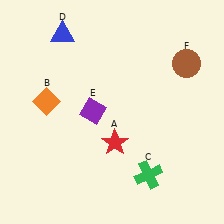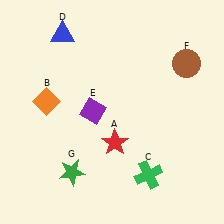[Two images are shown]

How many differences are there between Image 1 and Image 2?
There is 1 difference between the two images.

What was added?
A green star (G) was added in Image 2.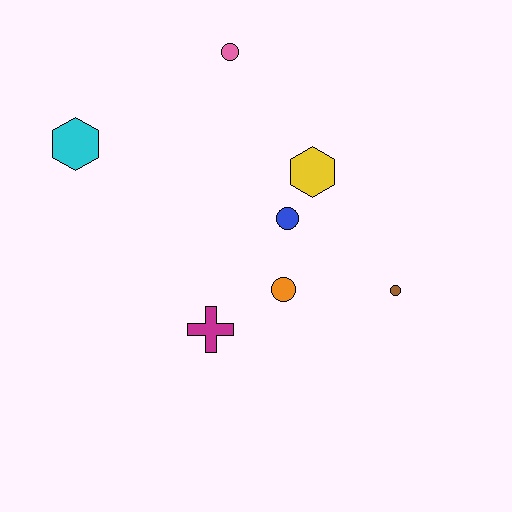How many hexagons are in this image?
There are 2 hexagons.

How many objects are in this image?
There are 7 objects.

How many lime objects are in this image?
There are no lime objects.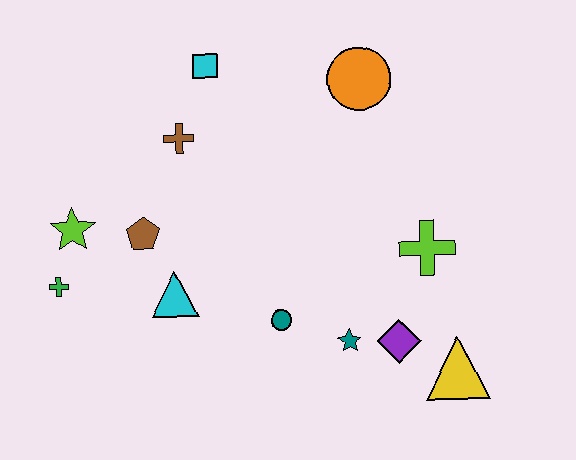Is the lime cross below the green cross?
No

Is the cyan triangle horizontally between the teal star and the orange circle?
No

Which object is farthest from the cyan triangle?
The yellow triangle is farthest from the cyan triangle.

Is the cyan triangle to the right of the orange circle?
No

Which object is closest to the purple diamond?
The teal star is closest to the purple diamond.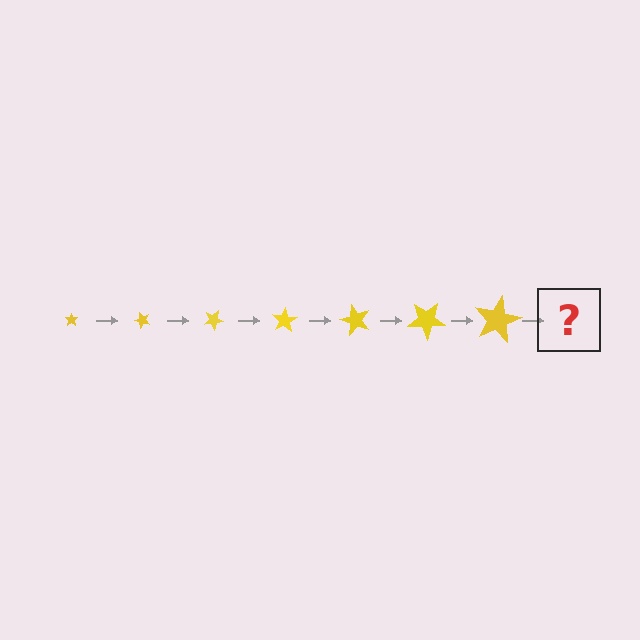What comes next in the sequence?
The next element should be a star, larger than the previous one and rotated 350 degrees from the start.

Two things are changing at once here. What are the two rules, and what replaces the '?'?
The two rules are that the star grows larger each step and it rotates 50 degrees each step. The '?' should be a star, larger than the previous one and rotated 350 degrees from the start.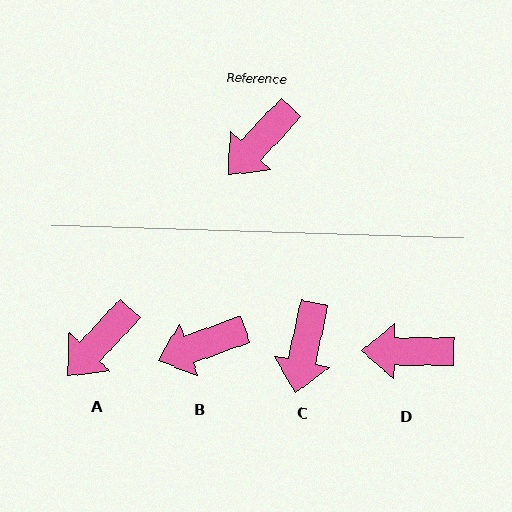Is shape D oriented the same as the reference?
No, it is off by about 47 degrees.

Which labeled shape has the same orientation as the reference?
A.